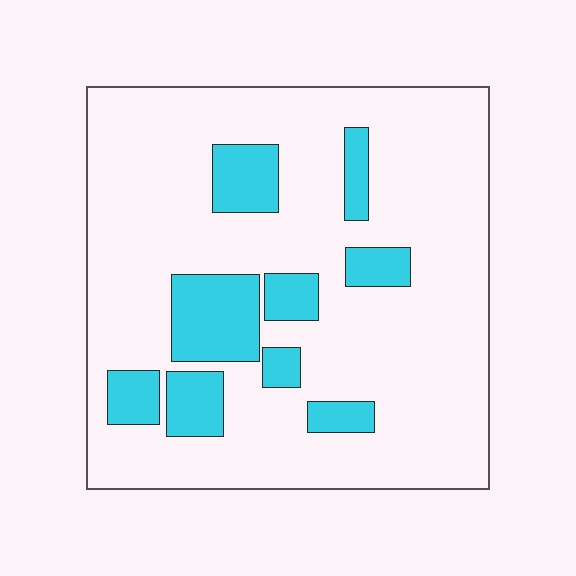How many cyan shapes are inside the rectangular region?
9.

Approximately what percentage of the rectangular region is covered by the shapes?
Approximately 20%.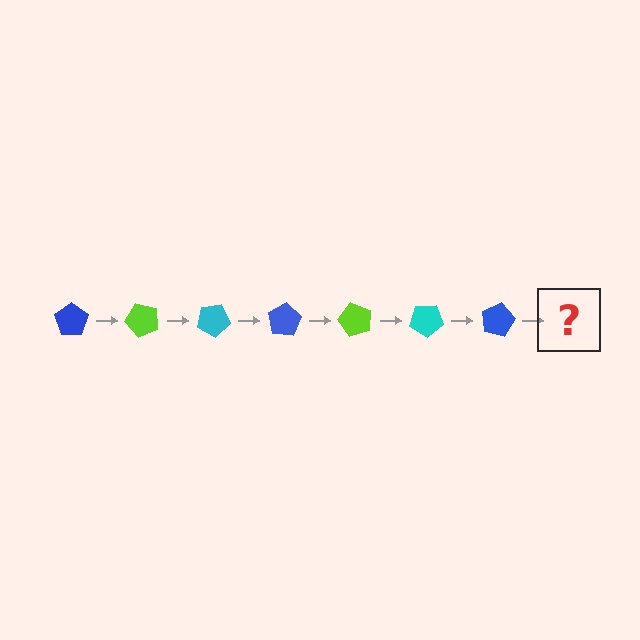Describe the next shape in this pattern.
It should be a lime pentagon, rotated 350 degrees from the start.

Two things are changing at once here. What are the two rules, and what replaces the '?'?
The two rules are that it rotates 50 degrees each step and the color cycles through blue, lime, and cyan. The '?' should be a lime pentagon, rotated 350 degrees from the start.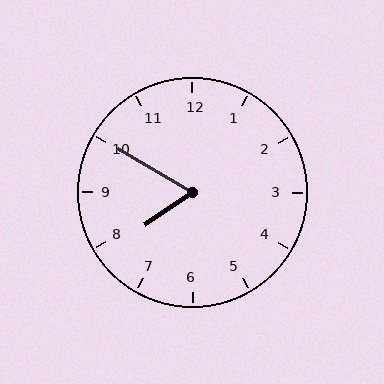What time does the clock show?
7:50.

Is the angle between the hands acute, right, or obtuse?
It is acute.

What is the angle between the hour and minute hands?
Approximately 65 degrees.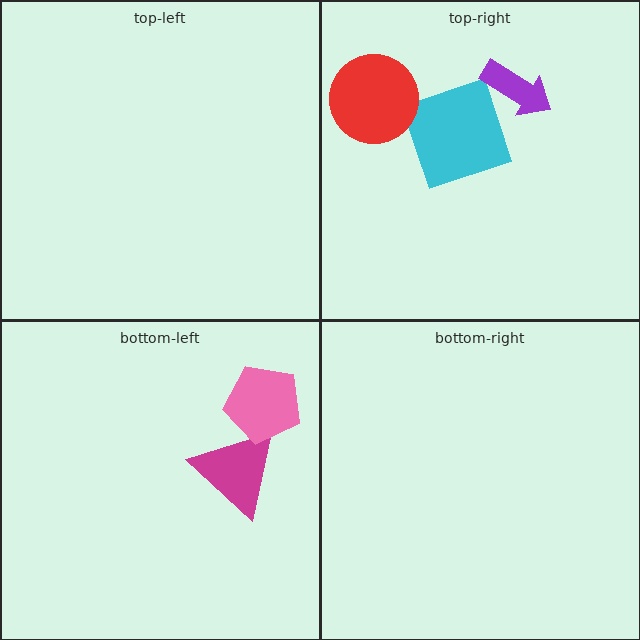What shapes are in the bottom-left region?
The magenta triangle, the pink pentagon.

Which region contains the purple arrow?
The top-right region.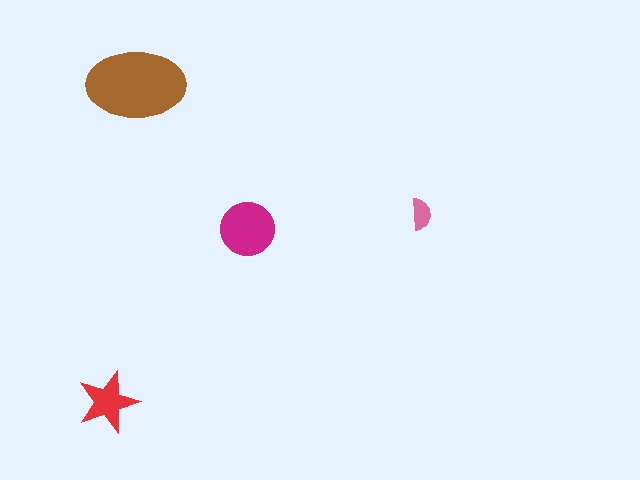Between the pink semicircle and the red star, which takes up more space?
The red star.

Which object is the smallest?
The pink semicircle.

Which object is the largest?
The brown ellipse.